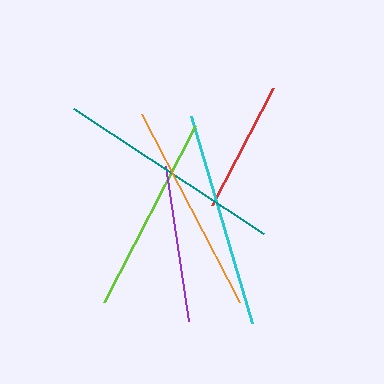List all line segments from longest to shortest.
From longest to shortest: teal, cyan, orange, lime, purple, red.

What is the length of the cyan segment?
The cyan segment is approximately 215 pixels long.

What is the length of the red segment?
The red segment is approximately 133 pixels long.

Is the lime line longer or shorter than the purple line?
The lime line is longer than the purple line.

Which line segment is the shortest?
The red line is the shortest at approximately 133 pixels.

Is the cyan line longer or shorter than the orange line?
The cyan line is longer than the orange line.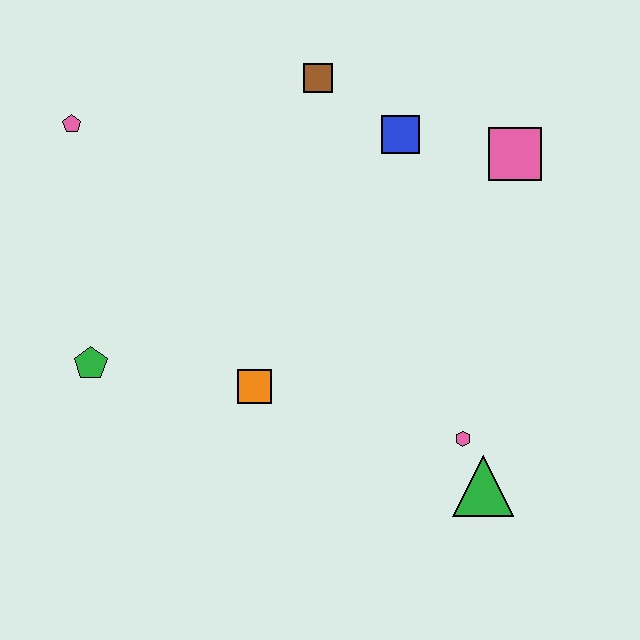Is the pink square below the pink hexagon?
No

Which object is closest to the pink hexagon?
The green triangle is closest to the pink hexagon.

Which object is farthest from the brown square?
The green triangle is farthest from the brown square.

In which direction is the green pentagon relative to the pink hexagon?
The green pentagon is to the left of the pink hexagon.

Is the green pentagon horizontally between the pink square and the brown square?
No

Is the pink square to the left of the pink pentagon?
No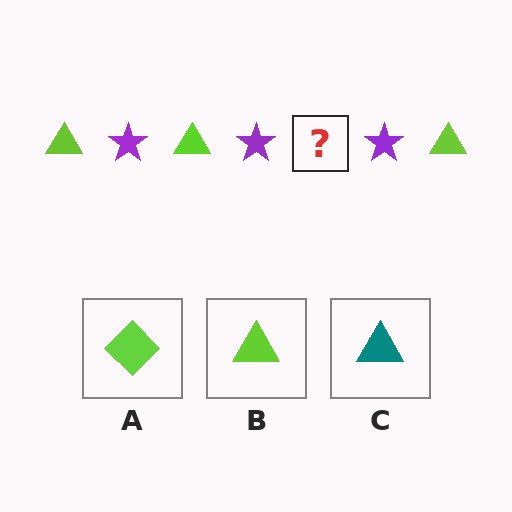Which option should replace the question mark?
Option B.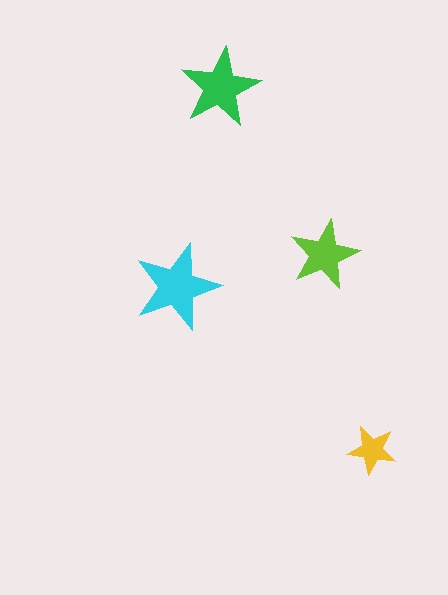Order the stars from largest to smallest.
the cyan one, the green one, the lime one, the yellow one.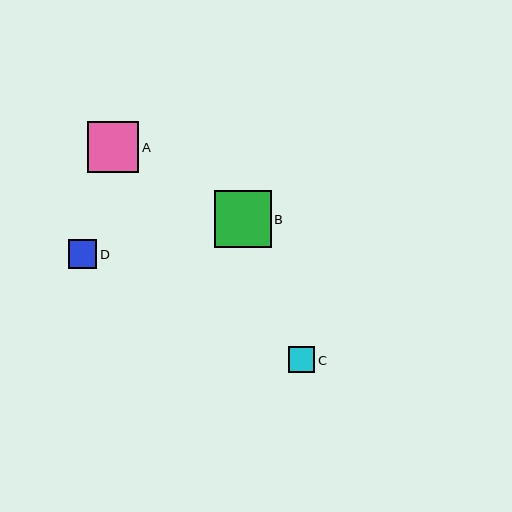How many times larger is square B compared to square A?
Square B is approximately 1.1 times the size of square A.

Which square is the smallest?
Square C is the smallest with a size of approximately 27 pixels.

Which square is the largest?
Square B is the largest with a size of approximately 57 pixels.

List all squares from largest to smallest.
From largest to smallest: B, A, D, C.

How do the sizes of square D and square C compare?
Square D and square C are approximately the same size.